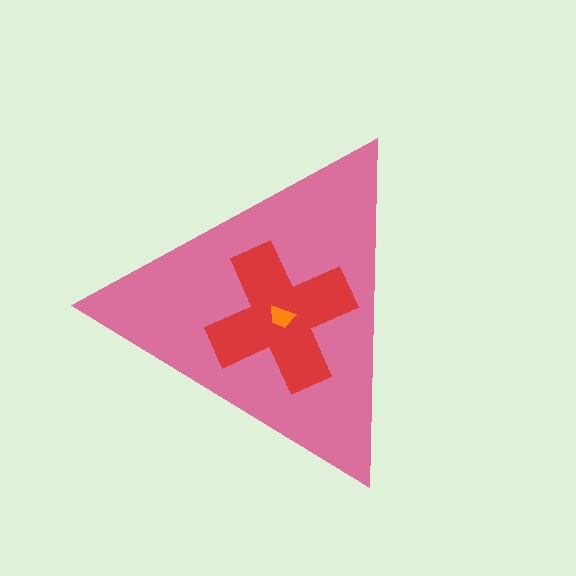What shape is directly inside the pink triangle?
The red cross.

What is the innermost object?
The orange trapezoid.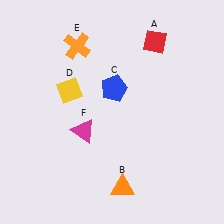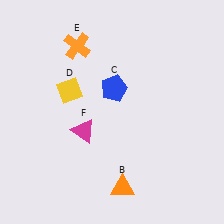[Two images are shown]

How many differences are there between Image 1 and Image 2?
There is 1 difference between the two images.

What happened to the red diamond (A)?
The red diamond (A) was removed in Image 2. It was in the top-right area of Image 1.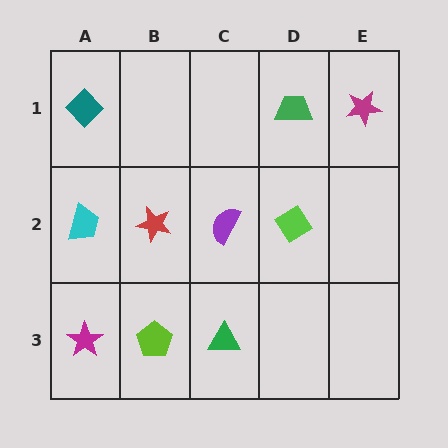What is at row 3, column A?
A magenta star.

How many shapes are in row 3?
3 shapes.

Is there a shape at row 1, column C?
No, that cell is empty.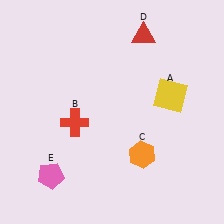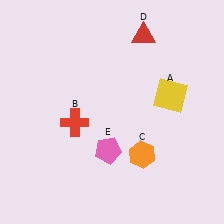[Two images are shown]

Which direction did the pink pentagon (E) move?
The pink pentagon (E) moved right.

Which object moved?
The pink pentagon (E) moved right.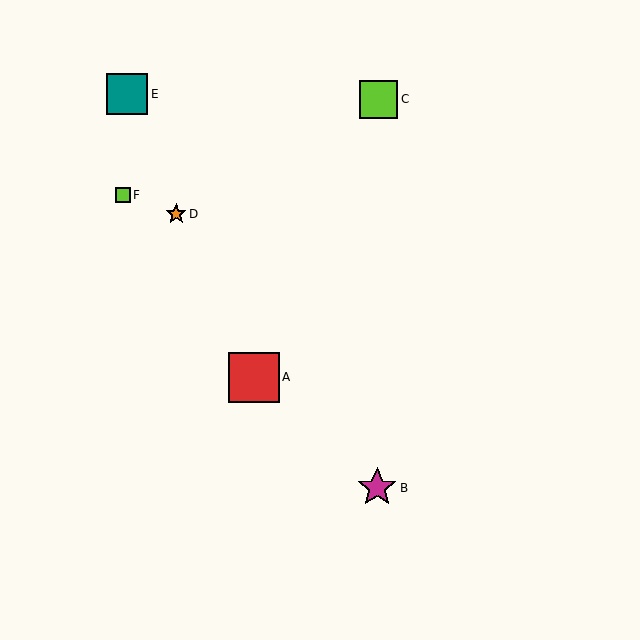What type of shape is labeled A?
Shape A is a red square.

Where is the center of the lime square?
The center of the lime square is at (379, 99).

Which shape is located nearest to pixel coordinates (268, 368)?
The red square (labeled A) at (254, 377) is nearest to that location.